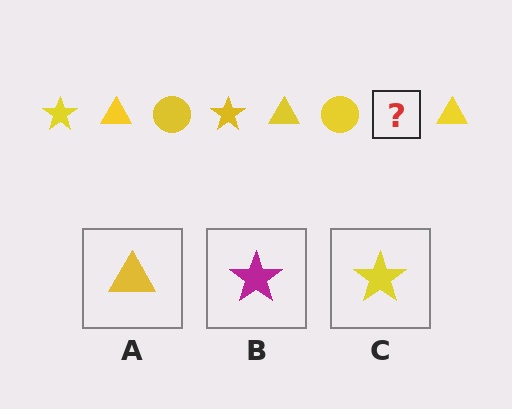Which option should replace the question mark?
Option C.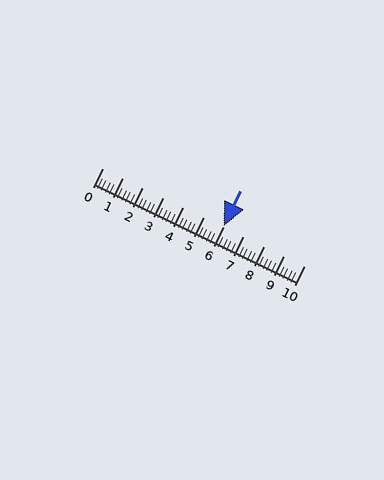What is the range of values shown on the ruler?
The ruler shows values from 0 to 10.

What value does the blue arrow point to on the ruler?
The blue arrow points to approximately 6.0.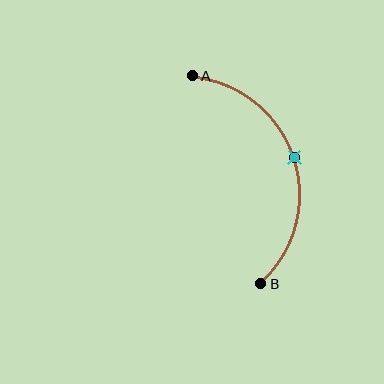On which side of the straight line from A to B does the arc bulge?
The arc bulges to the right of the straight line connecting A and B.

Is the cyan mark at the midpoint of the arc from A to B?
Yes. The cyan mark lies on the arc at equal arc-length from both A and B — it is the arc midpoint.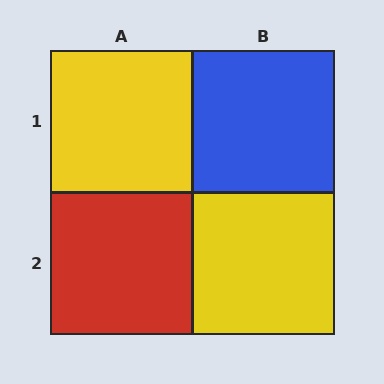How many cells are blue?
1 cell is blue.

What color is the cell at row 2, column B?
Yellow.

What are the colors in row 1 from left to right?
Yellow, blue.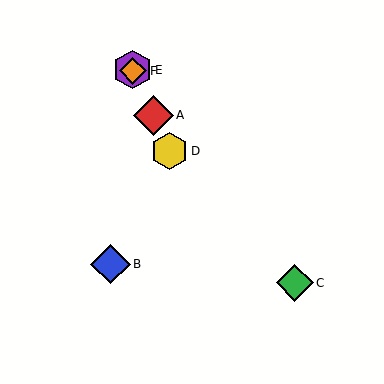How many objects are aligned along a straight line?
4 objects (A, D, E, F) are aligned along a straight line.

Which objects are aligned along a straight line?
Objects A, D, E, F are aligned along a straight line.